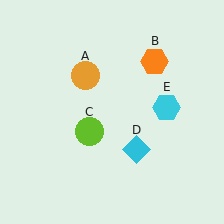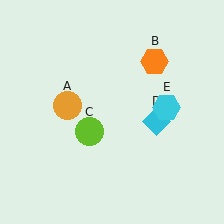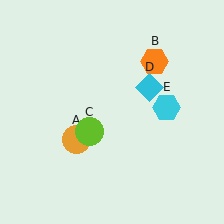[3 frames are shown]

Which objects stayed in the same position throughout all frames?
Orange hexagon (object B) and lime circle (object C) and cyan hexagon (object E) remained stationary.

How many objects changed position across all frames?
2 objects changed position: orange circle (object A), cyan diamond (object D).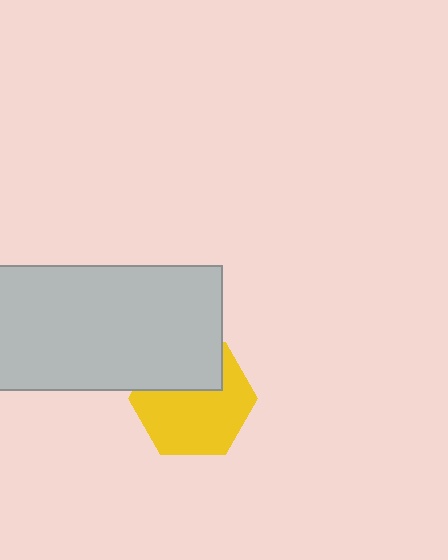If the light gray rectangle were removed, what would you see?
You would see the complete yellow hexagon.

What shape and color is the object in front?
The object in front is a light gray rectangle.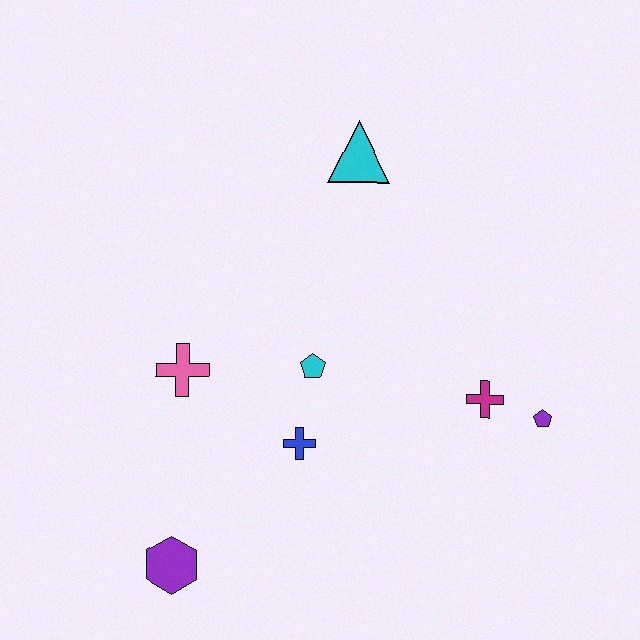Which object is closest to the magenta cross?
The purple pentagon is closest to the magenta cross.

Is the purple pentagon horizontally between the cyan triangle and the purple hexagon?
No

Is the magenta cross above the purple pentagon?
Yes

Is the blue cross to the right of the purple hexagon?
Yes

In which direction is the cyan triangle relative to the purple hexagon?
The cyan triangle is above the purple hexagon.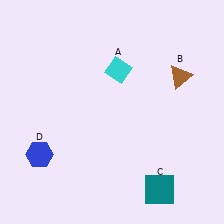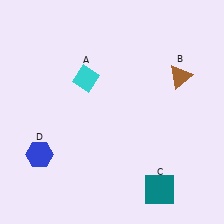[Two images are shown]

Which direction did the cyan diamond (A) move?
The cyan diamond (A) moved left.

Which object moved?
The cyan diamond (A) moved left.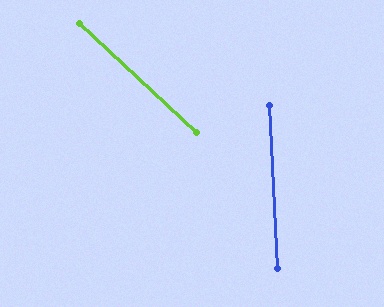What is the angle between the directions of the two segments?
Approximately 44 degrees.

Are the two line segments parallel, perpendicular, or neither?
Neither parallel nor perpendicular — they differ by about 44°.